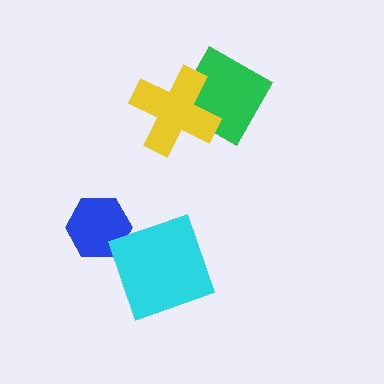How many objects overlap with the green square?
1 object overlaps with the green square.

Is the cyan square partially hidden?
No, no other shape covers it.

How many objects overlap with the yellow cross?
1 object overlaps with the yellow cross.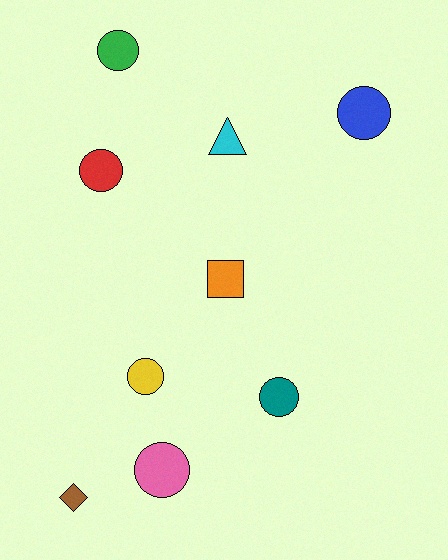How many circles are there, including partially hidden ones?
There are 6 circles.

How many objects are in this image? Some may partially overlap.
There are 9 objects.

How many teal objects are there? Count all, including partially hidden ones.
There is 1 teal object.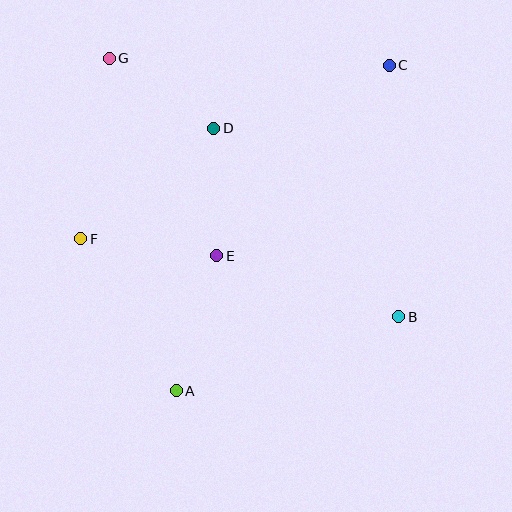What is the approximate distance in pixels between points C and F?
The distance between C and F is approximately 354 pixels.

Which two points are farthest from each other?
Points A and C are farthest from each other.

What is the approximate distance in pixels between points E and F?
The distance between E and F is approximately 137 pixels.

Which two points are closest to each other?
Points D and G are closest to each other.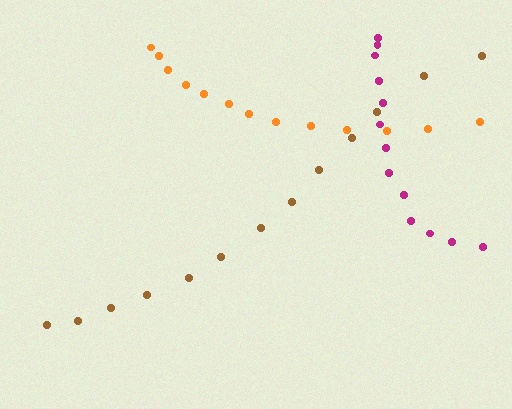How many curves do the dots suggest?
There are 3 distinct paths.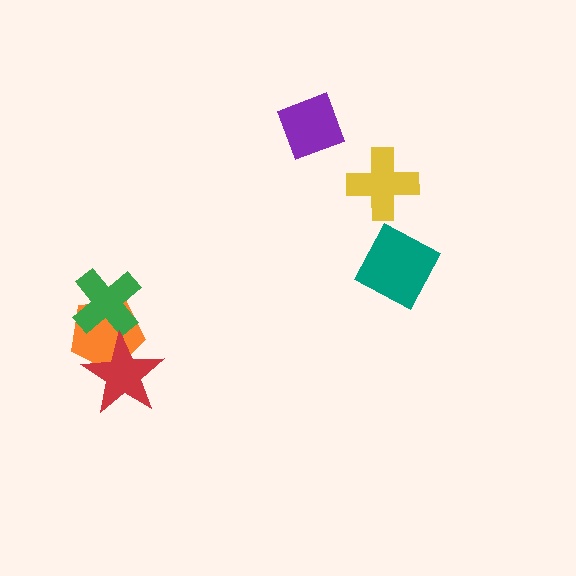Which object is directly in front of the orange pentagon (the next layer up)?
The green cross is directly in front of the orange pentagon.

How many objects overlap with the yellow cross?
0 objects overlap with the yellow cross.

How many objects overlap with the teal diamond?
0 objects overlap with the teal diamond.